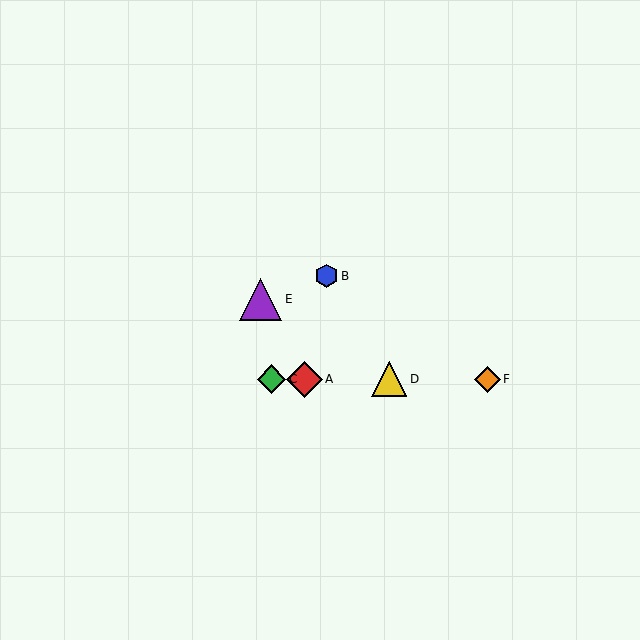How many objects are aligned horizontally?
4 objects (A, C, D, F) are aligned horizontally.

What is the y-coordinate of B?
Object B is at y≈276.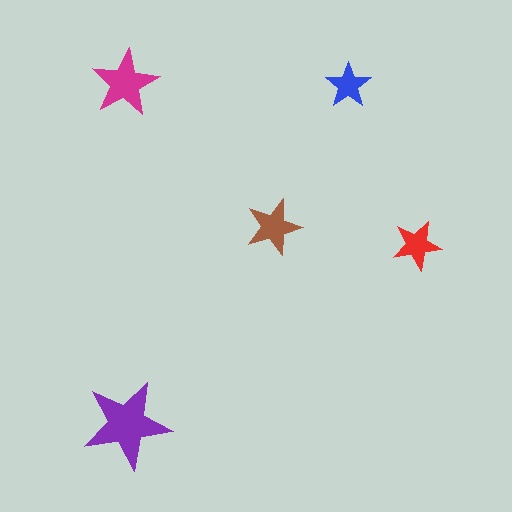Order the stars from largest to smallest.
the purple one, the magenta one, the brown one, the red one, the blue one.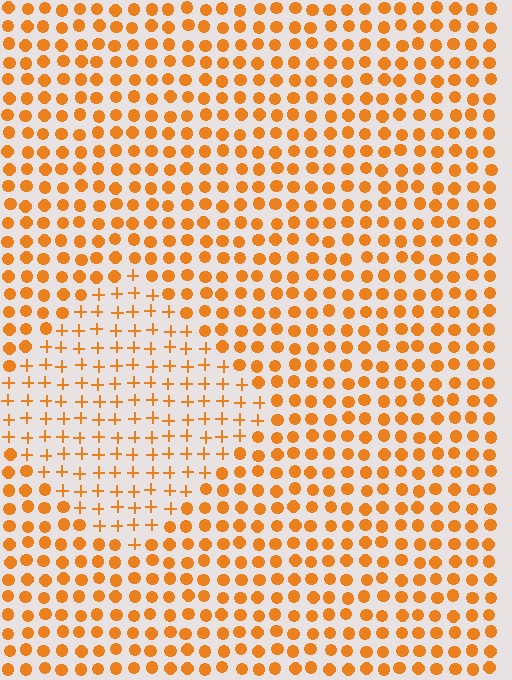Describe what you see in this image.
The image is filled with small orange elements arranged in a uniform grid. A diamond-shaped region contains plus signs, while the surrounding area contains circles. The boundary is defined purely by the change in element shape.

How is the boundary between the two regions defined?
The boundary is defined by a change in element shape: plus signs inside vs. circles outside. All elements share the same color and spacing.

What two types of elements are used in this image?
The image uses plus signs inside the diamond region and circles outside it.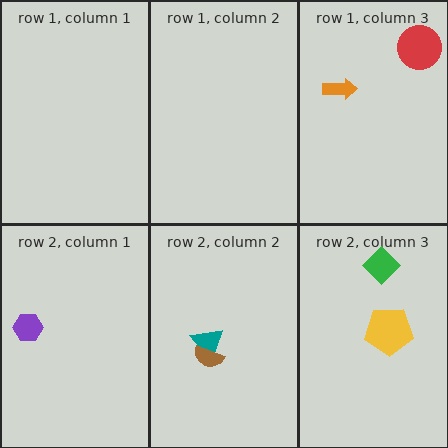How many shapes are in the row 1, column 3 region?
2.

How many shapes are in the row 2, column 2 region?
2.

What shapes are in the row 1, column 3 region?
The red circle, the orange arrow.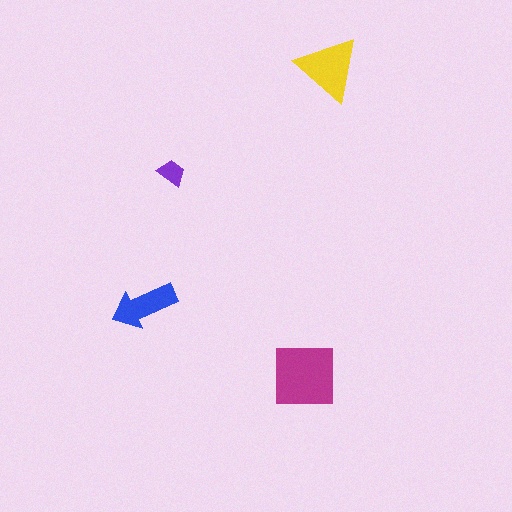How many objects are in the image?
There are 4 objects in the image.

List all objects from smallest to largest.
The purple trapezoid, the blue arrow, the yellow triangle, the magenta square.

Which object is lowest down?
The magenta square is bottommost.